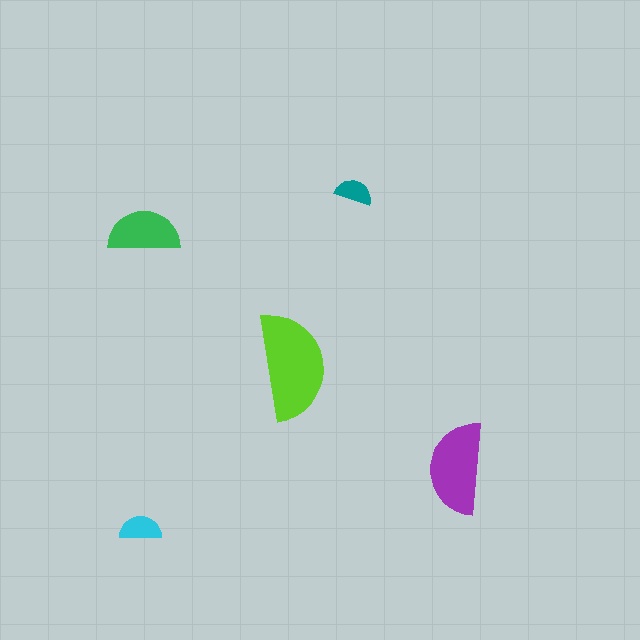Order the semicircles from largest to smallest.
the lime one, the purple one, the green one, the cyan one, the teal one.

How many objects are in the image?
There are 5 objects in the image.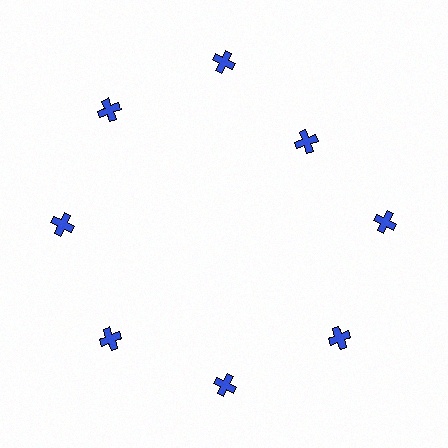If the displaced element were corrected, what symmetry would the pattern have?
It would have 8-fold rotational symmetry — the pattern would map onto itself every 45 degrees.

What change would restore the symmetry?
The symmetry would be restored by moving it outward, back onto the ring so that all 8 crosses sit at equal angles and equal distance from the center.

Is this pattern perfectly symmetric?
No. The 8 blue crosses are arranged in a ring, but one element near the 2 o'clock position is pulled inward toward the center, breaking the 8-fold rotational symmetry.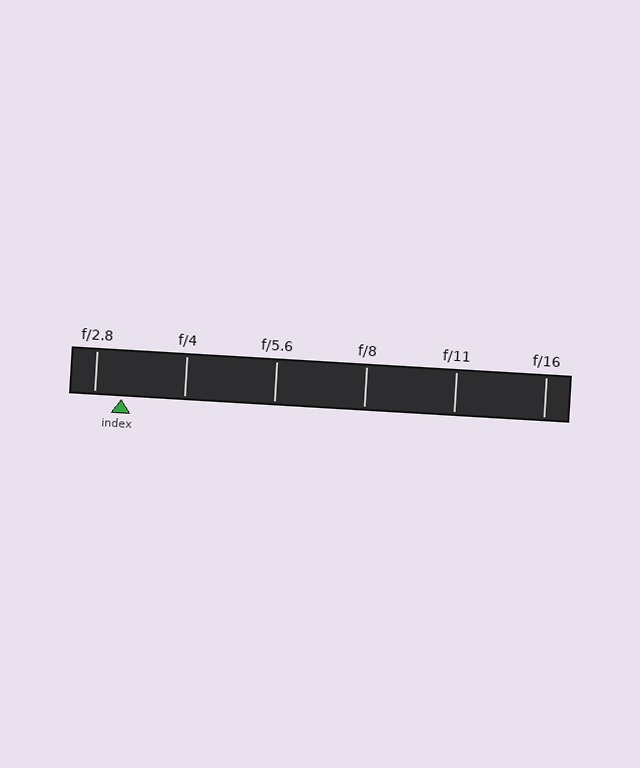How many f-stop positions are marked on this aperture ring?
There are 6 f-stop positions marked.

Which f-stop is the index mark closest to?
The index mark is closest to f/2.8.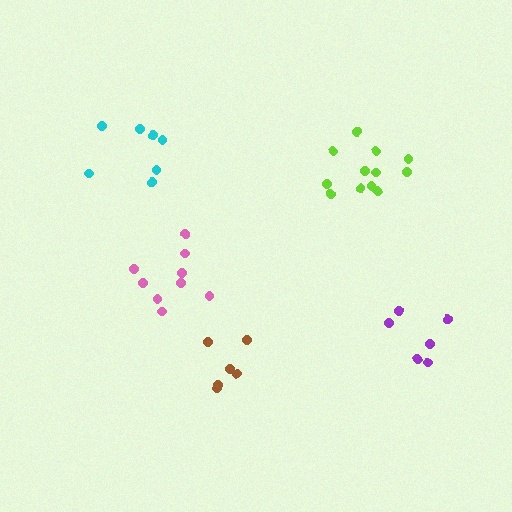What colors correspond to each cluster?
The clusters are colored: purple, brown, lime, cyan, pink.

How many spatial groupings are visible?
There are 5 spatial groupings.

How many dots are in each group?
Group 1: 6 dots, Group 2: 6 dots, Group 3: 12 dots, Group 4: 7 dots, Group 5: 9 dots (40 total).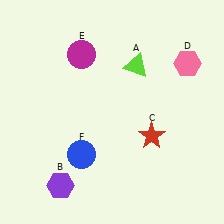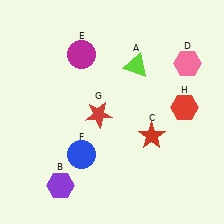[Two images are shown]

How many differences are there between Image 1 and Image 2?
There are 2 differences between the two images.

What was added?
A red star (G), a red hexagon (H) were added in Image 2.